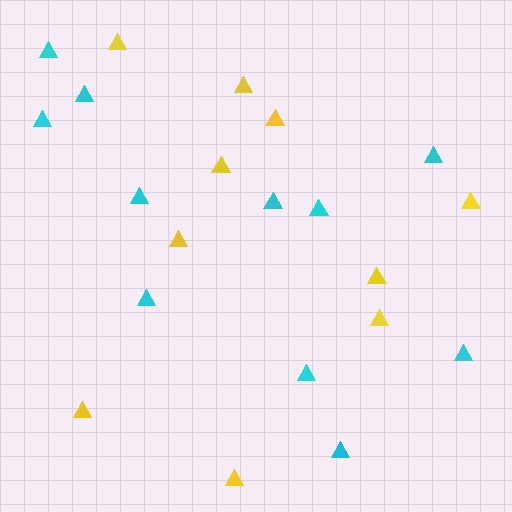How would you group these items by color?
There are 2 groups: one group of yellow triangles (10) and one group of cyan triangles (11).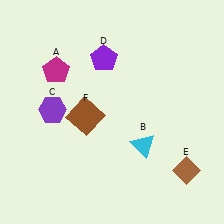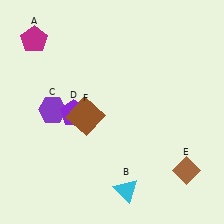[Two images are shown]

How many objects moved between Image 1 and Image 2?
3 objects moved between the two images.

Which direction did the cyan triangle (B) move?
The cyan triangle (B) moved down.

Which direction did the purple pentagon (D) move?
The purple pentagon (D) moved down.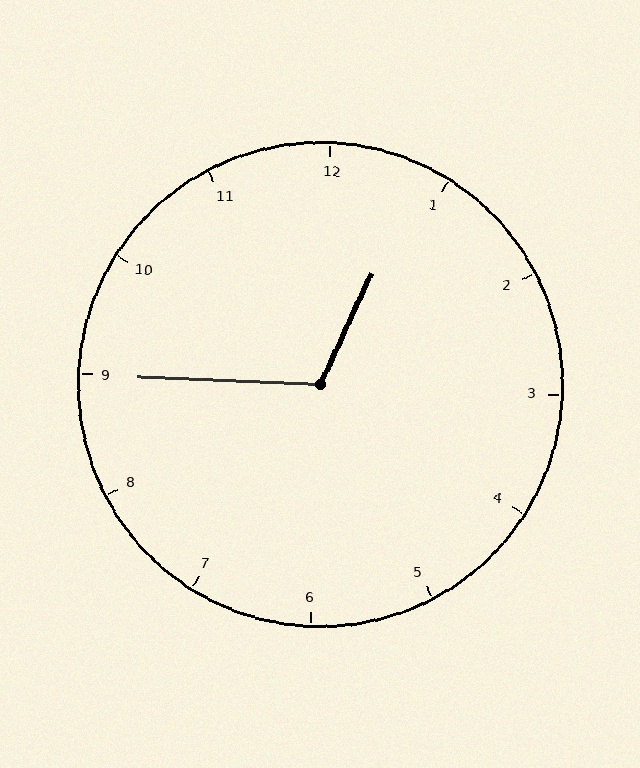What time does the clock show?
12:45.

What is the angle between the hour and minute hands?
Approximately 112 degrees.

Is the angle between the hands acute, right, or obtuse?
It is obtuse.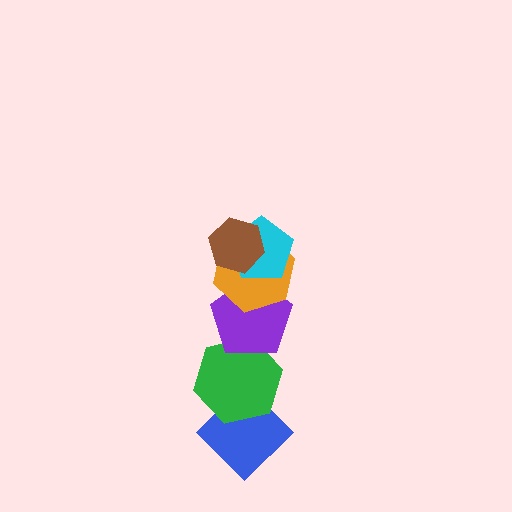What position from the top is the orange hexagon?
The orange hexagon is 3rd from the top.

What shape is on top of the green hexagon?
The purple pentagon is on top of the green hexagon.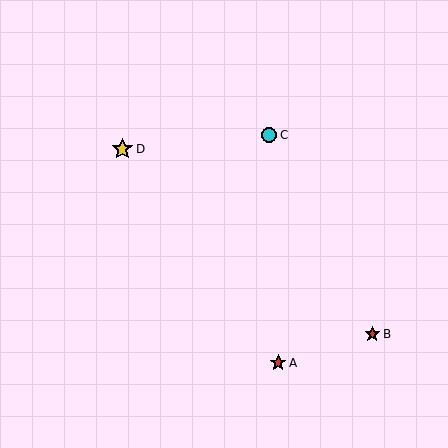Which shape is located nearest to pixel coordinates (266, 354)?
The red star (labeled A) at (278, 363) is nearest to that location.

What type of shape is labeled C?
Shape C is a cyan circle.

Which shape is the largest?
The yellow star (labeled D) is the largest.